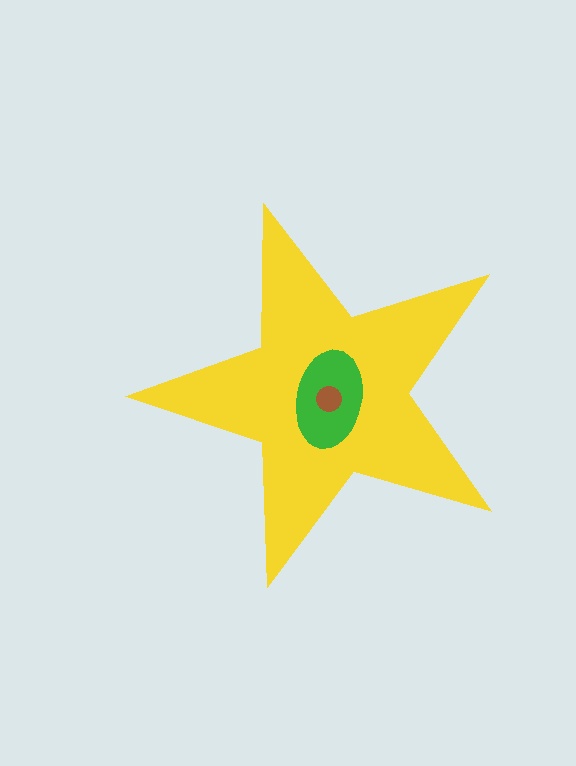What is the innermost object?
The brown circle.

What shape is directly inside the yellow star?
The green ellipse.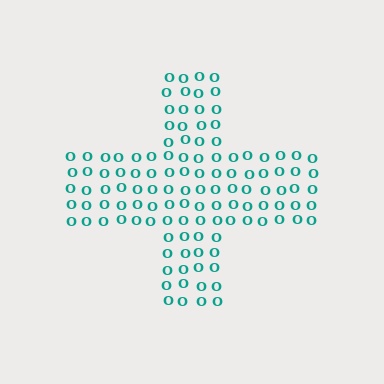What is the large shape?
The large shape is a cross.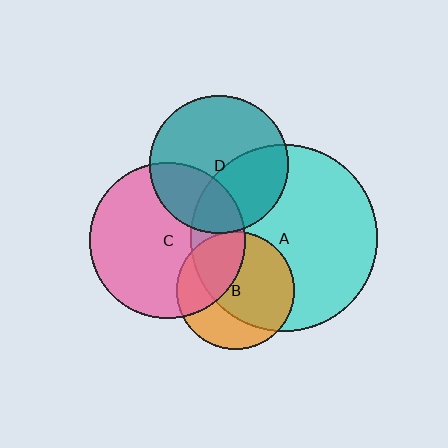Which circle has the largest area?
Circle A (cyan).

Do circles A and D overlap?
Yes.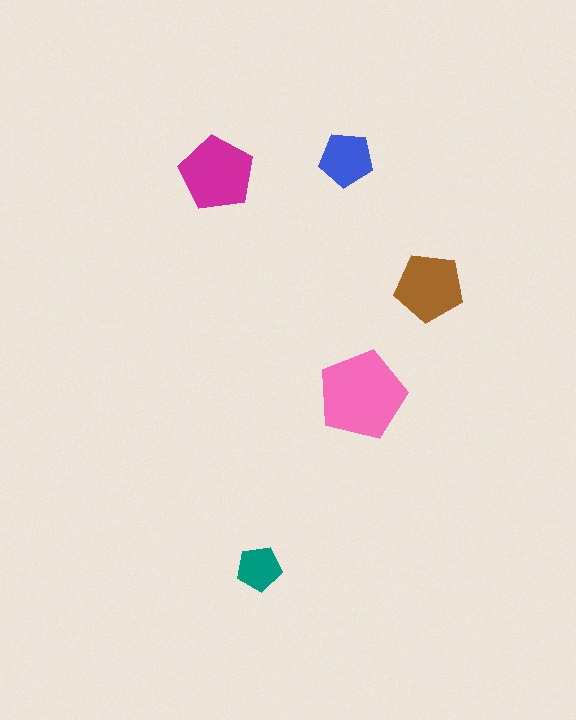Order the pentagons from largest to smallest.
the pink one, the magenta one, the brown one, the blue one, the teal one.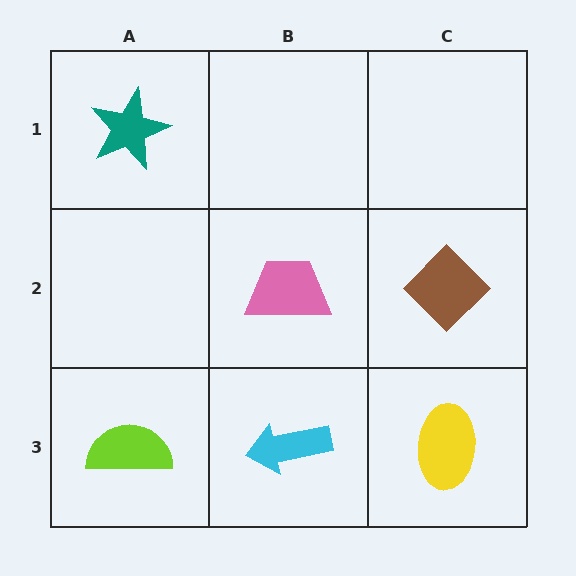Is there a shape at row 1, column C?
No, that cell is empty.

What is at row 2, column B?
A pink trapezoid.